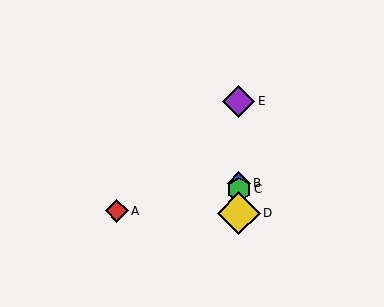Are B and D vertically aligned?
Yes, both are at x≈239.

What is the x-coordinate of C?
Object C is at x≈239.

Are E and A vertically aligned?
No, E is at x≈239 and A is at x≈117.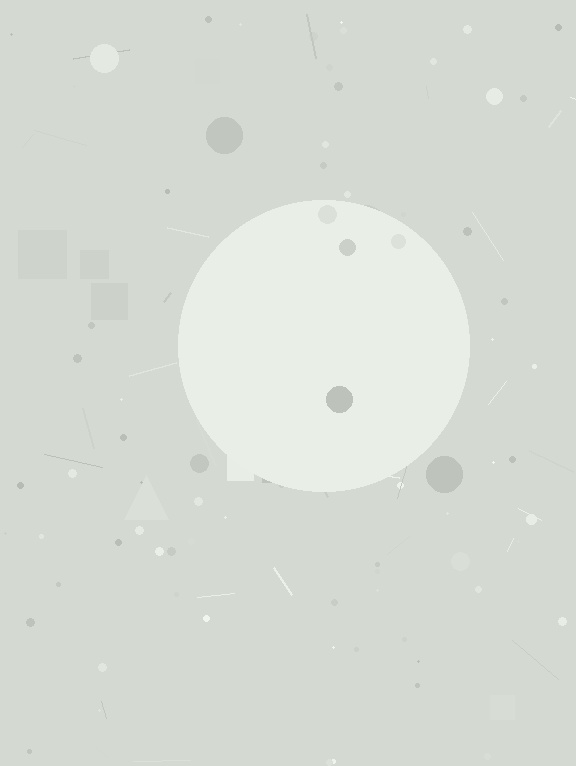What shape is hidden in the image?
A circle is hidden in the image.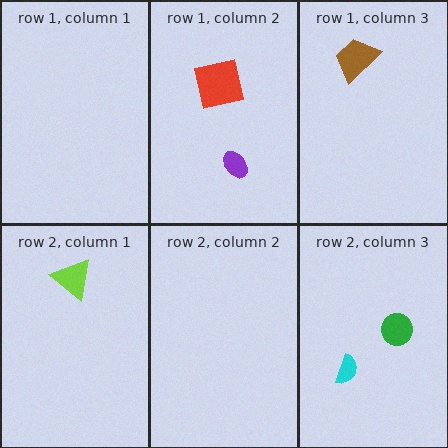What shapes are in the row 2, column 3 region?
The green circle, the cyan semicircle.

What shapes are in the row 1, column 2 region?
The red square, the purple ellipse.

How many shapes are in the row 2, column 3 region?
2.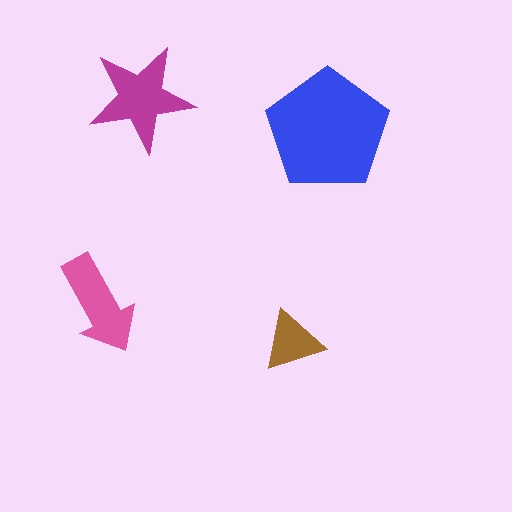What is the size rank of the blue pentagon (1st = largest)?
1st.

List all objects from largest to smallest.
The blue pentagon, the magenta star, the pink arrow, the brown triangle.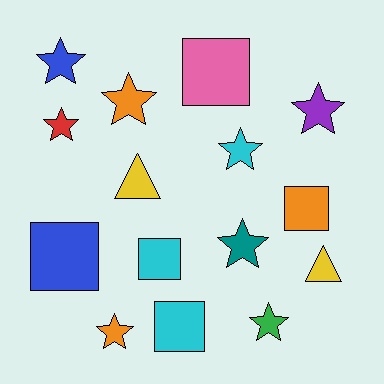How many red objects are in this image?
There is 1 red object.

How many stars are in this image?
There are 8 stars.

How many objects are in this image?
There are 15 objects.